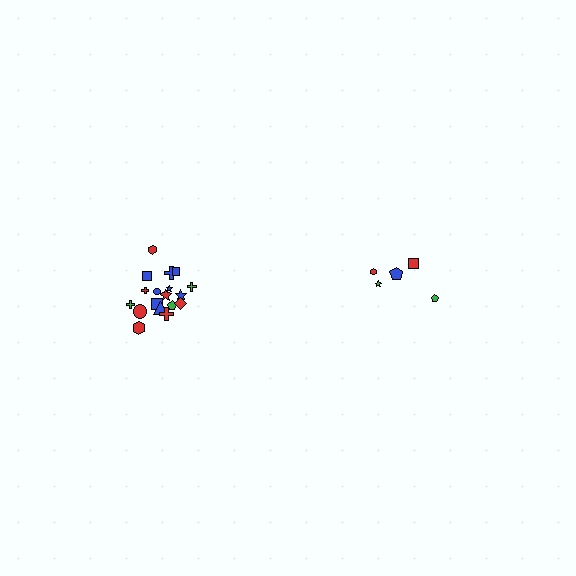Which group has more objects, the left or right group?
The left group.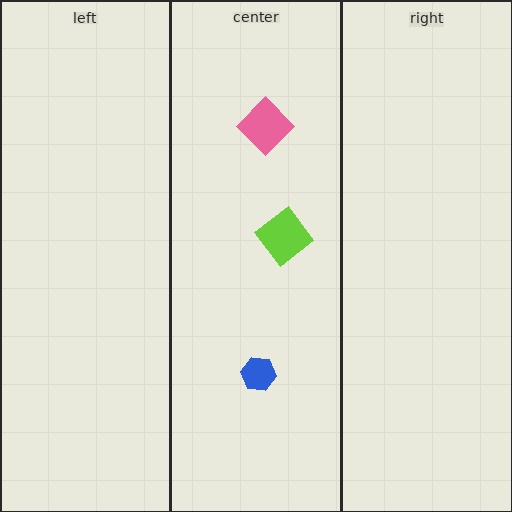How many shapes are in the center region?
3.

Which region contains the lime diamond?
The center region.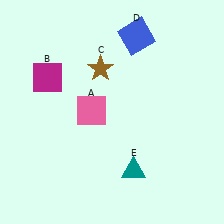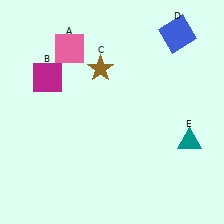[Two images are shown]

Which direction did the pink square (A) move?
The pink square (A) moved up.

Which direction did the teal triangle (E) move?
The teal triangle (E) moved right.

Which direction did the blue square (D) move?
The blue square (D) moved right.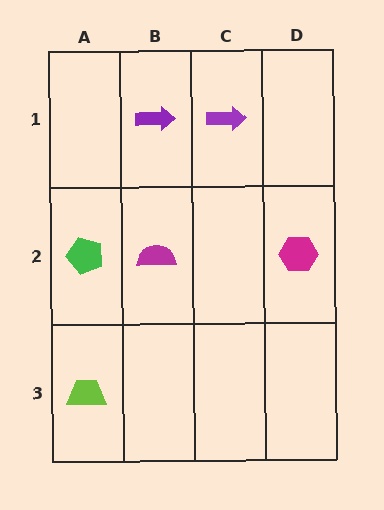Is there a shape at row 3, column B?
No, that cell is empty.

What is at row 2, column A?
A green pentagon.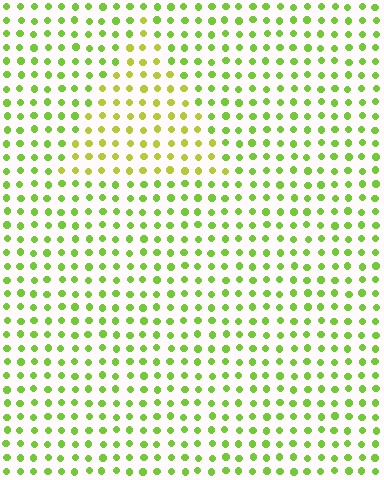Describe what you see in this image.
The image is filled with small lime elements in a uniform arrangement. A triangle-shaped region is visible where the elements are tinted to a slightly different hue, forming a subtle color boundary.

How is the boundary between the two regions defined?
The boundary is defined purely by a slight shift in hue (about 27 degrees). Spacing, size, and orientation are identical on both sides.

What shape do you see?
I see a triangle.